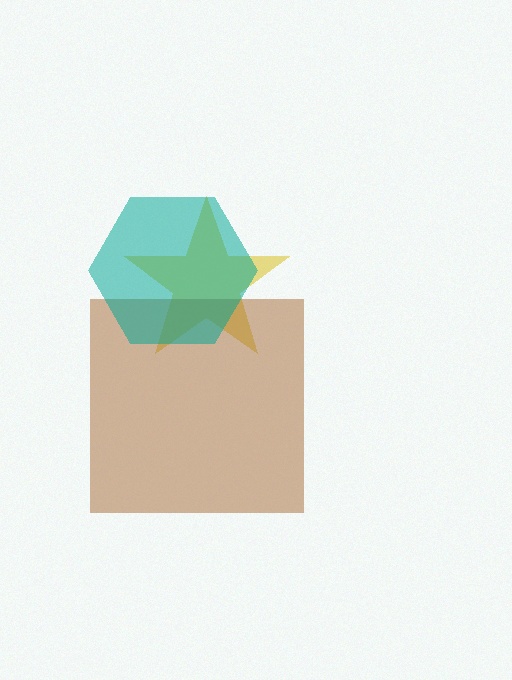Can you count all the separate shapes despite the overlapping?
Yes, there are 3 separate shapes.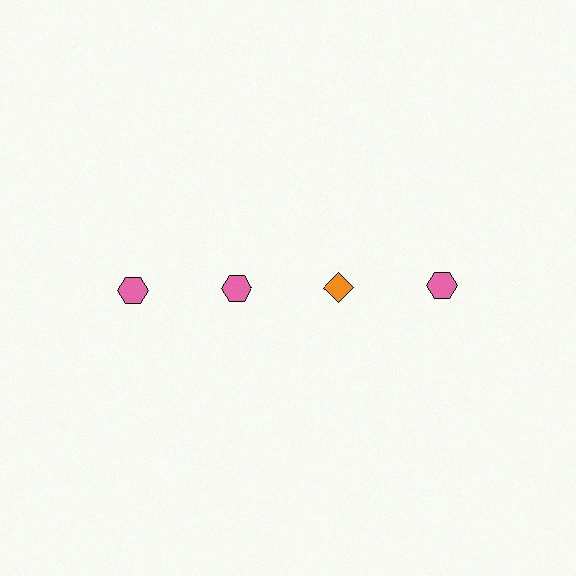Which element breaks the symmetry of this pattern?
The orange diamond in the top row, center column breaks the symmetry. All other shapes are pink hexagons.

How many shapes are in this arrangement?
There are 4 shapes arranged in a grid pattern.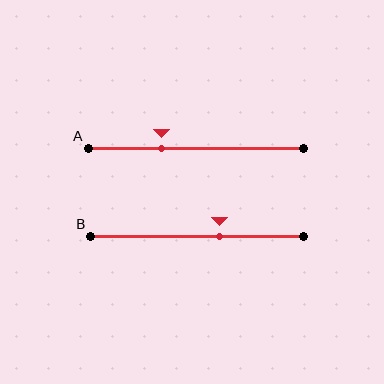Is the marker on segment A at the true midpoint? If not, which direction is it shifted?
No, the marker on segment A is shifted to the left by about 16% of the segment length.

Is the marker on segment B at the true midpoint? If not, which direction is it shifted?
No, the marker on segment B is shifted to the right by about 10% of the segment length.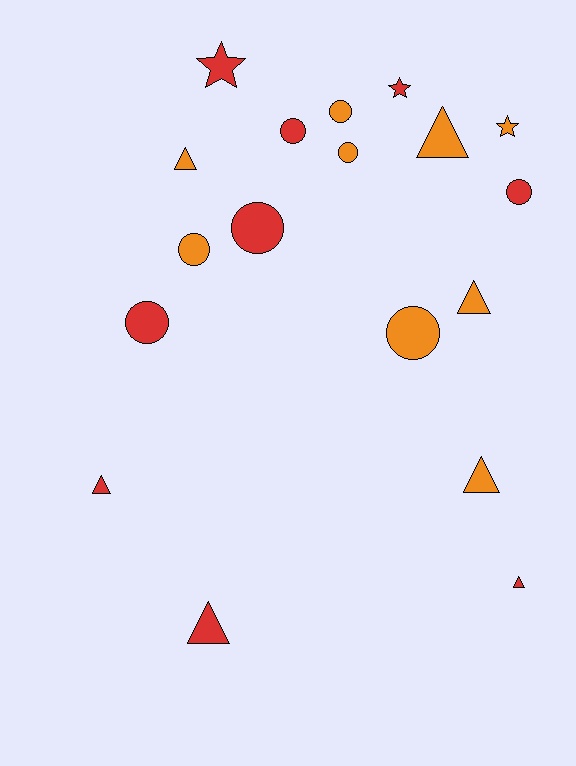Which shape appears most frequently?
Circle, with 8 objects.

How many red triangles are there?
There are 3 red triangles.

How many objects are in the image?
There are 18 objects.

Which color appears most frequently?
Red, with 9 objects.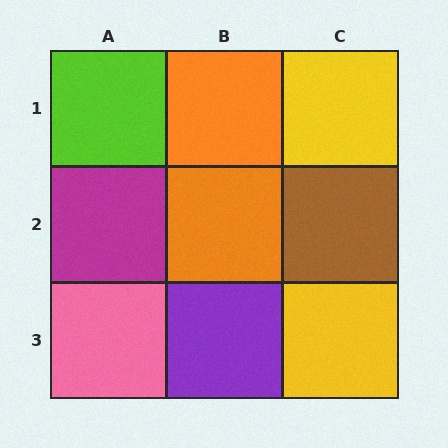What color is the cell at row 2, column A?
Magenta.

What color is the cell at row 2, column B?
Orange.